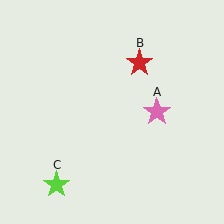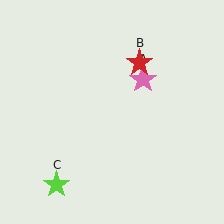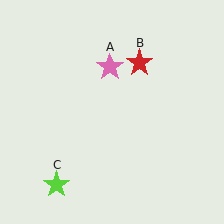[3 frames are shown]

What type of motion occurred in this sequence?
The pink star (object A) rotated counterclockwise around the center of the scene.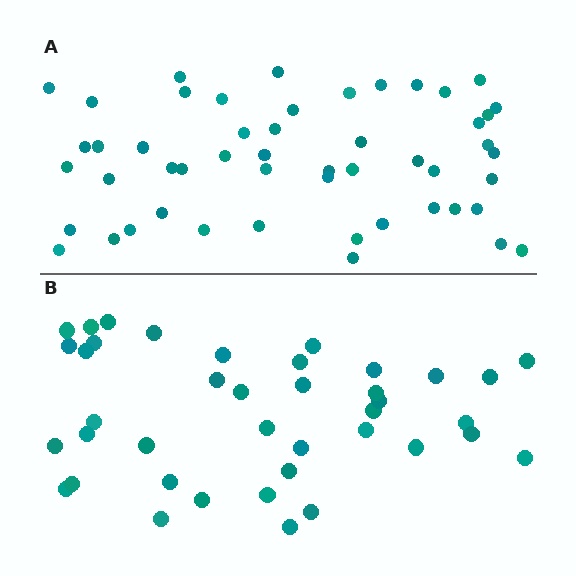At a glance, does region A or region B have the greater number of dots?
Region A (the top region) has more dots.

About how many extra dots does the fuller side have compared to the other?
Region A has roughly 12 or so more dots than region B.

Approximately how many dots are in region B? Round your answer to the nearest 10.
About 40 dots.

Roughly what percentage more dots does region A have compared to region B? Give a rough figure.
About 30% more.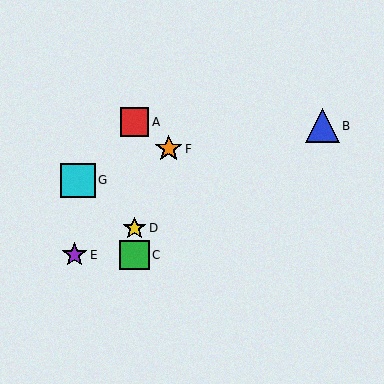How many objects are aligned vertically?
3 objects (A, C, D) are aligned vertically.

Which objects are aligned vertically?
Objects A, C, D are aligned vertically.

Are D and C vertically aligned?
Yes, both are at x≈135.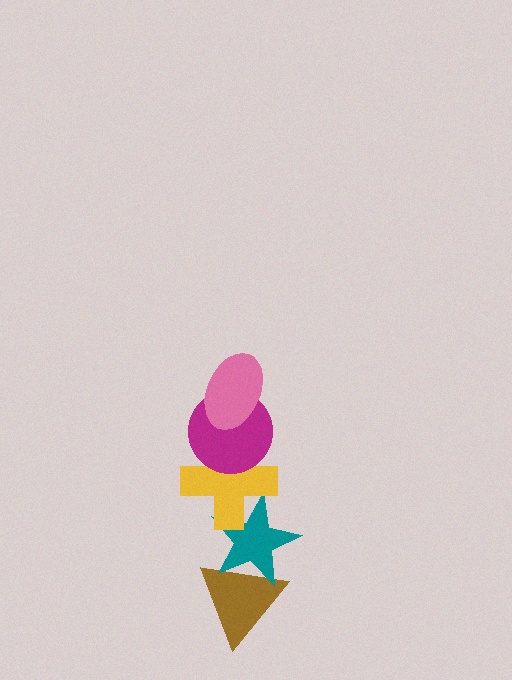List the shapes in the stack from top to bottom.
From top to bottom: the pink ellipse, the magenta circle, the yellow cross, the teal star, the brown triangle.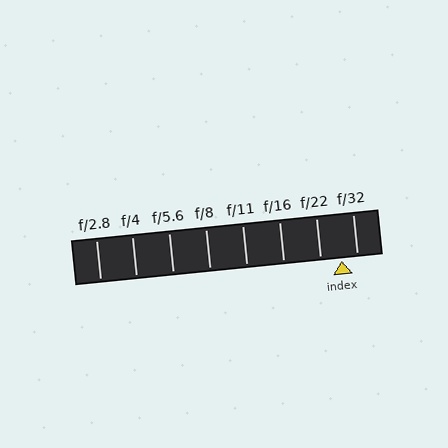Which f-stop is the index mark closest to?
The index mark is closest to f/32.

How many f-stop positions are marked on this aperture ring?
There are 8 f-stop positions marked.